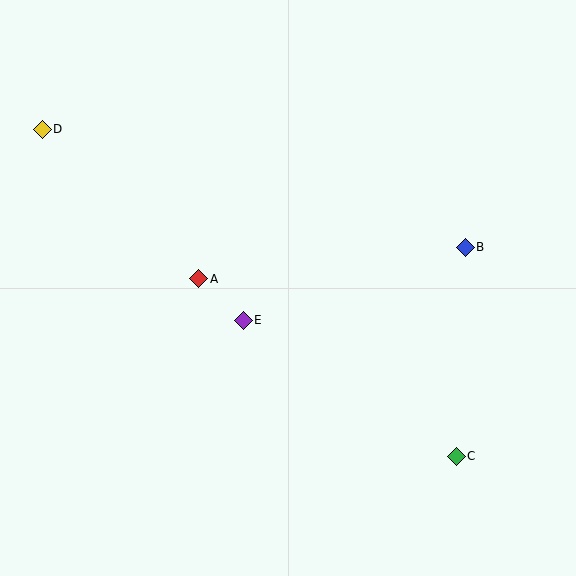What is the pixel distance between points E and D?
The distance between E and D is 277 pixels.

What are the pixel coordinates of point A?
Point A is at (199, 279).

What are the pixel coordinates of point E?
Point E is at (243, 320).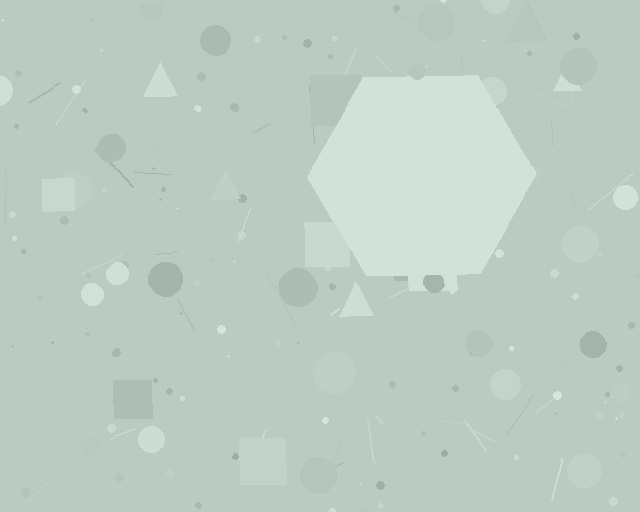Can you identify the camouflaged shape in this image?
The camouflaged shape is a hexagon.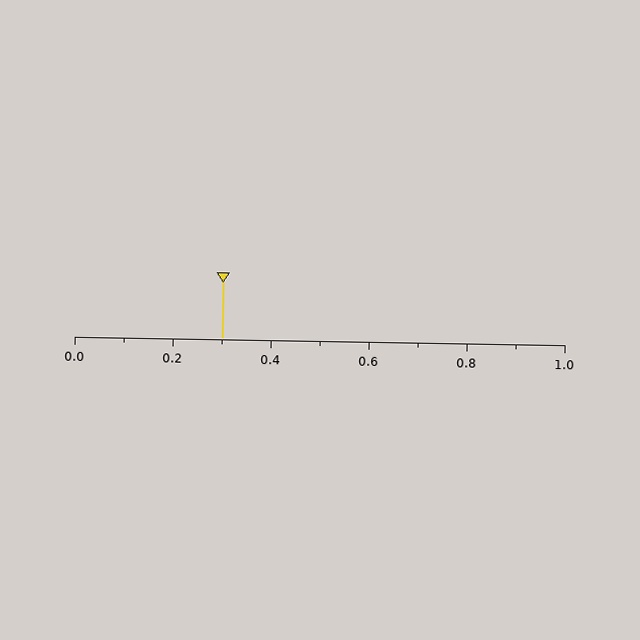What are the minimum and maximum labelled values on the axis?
The axis runs from 0.0 to 1.0.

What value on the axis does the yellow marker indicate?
The marker indicates approximately 0.3.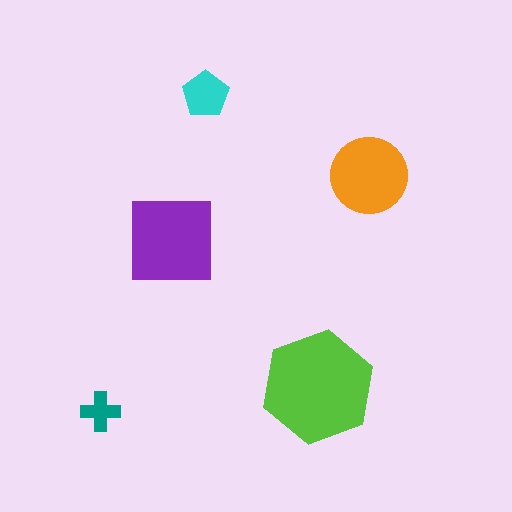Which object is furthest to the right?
The orange circle is rightmost.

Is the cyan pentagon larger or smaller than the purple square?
Smaller.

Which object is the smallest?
The teal cross.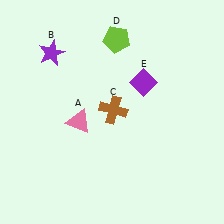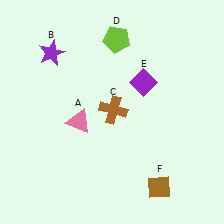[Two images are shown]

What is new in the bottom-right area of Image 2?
A brown diamond (F) was added in the bottom-right area of Image 2.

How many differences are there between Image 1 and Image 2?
There is 1 difference between the two images.